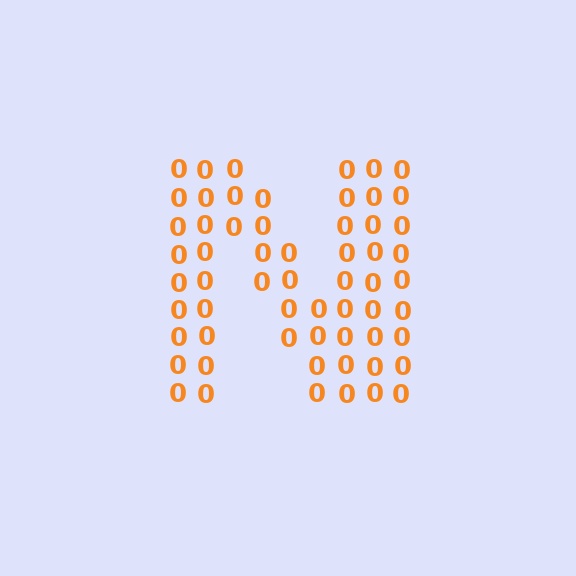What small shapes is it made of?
It is made of small digit 0's.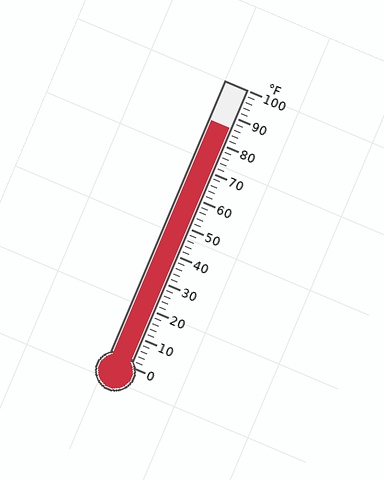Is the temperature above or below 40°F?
The temperature is above 40°F.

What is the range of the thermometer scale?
The thermometer scale ranges from 0°F to 100°F.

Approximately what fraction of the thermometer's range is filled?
The thermometer is filled to approximately 85% of its range.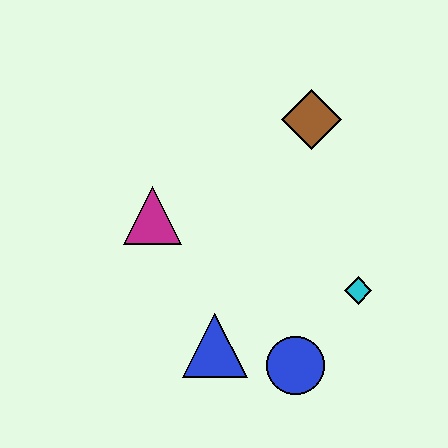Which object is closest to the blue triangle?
The blue circle is closest to the blue triangle.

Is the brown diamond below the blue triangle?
No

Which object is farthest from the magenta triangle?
The cyan diamond is farthest from the magenta triangle.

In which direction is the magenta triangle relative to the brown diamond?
The magenta triangle is to the left of the brown diamond.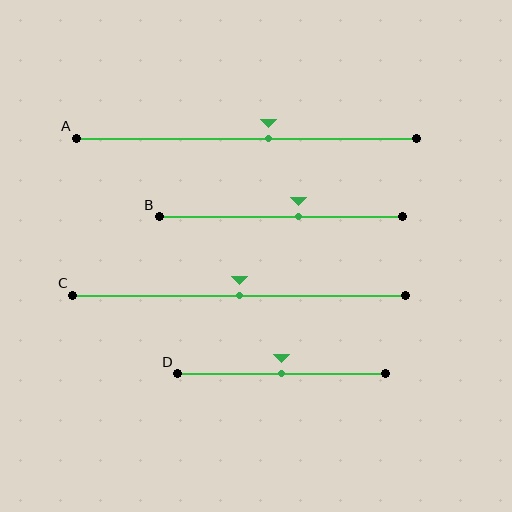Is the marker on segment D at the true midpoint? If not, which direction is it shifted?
Yes, the marker on segment D is at the true midpoint.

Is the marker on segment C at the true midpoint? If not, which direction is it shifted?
Yes, the marker on segment C is at the true midpoint.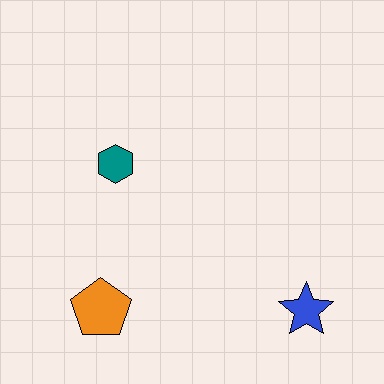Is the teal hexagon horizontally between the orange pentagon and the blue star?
Yes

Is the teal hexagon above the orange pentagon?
Yes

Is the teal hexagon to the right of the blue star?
No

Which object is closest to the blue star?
The orange pentagon is closest to the blue star.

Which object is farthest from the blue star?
The teal hexagon is farthest from the blue star.